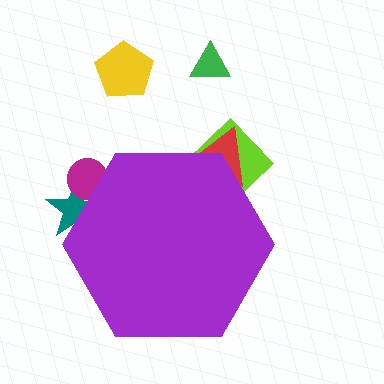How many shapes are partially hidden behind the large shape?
4 shapes are partially hidden.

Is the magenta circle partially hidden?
Yes, the magenta circle is partially hidden behind the purple hexagon.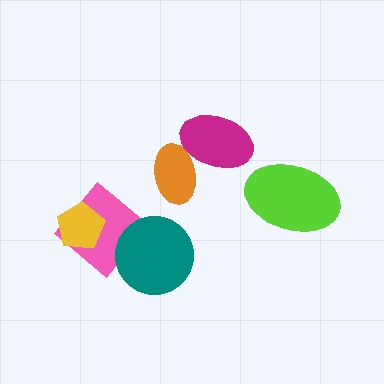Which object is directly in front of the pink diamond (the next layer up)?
The yellow pentagon is directly in front of the pink diamond.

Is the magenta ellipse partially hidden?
No, no other shape covers it.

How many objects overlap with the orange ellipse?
1 object overlaps with the orange ellipse.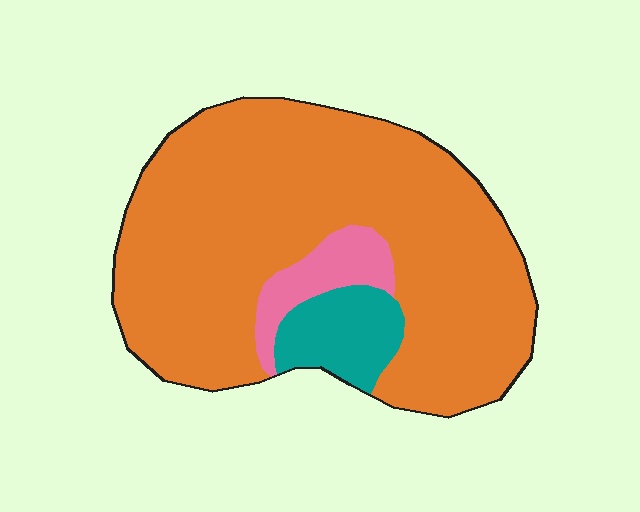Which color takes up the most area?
Orange, at roughly 85%.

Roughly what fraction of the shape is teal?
Teal covers roughly 10% of the shape.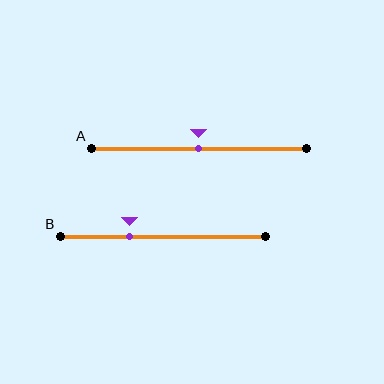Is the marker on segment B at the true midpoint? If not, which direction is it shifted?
No, the marker on segment B is shifted to the left by about 16% of the segment length.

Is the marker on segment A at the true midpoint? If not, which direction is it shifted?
Yes, the marker on segment A is at the true midpoint.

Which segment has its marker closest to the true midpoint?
Segment A has its marker closest to the true midpoint.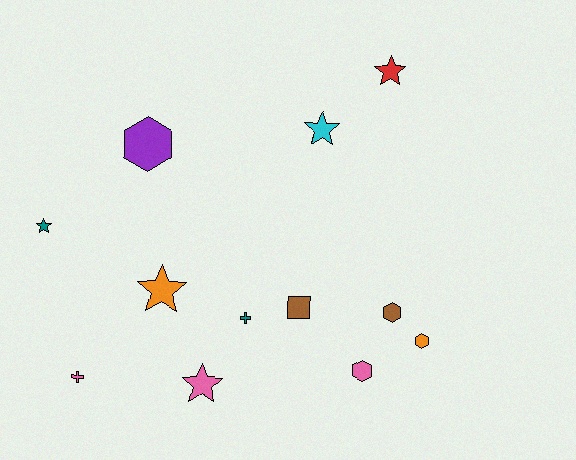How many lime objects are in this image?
There are no lime objects.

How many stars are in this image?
There are 5 stars.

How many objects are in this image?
There are 12 objects.